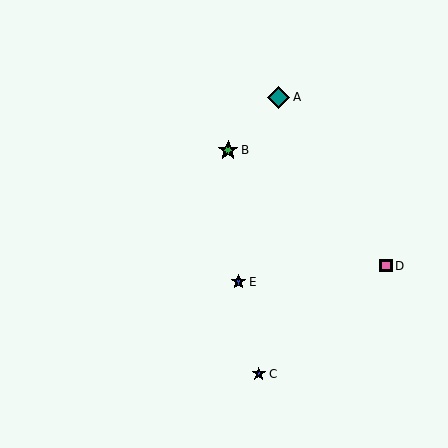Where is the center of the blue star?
The center of the blue star is at (259, 374).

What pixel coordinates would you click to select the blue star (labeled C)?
Click at (259, 374) to select the blue star C.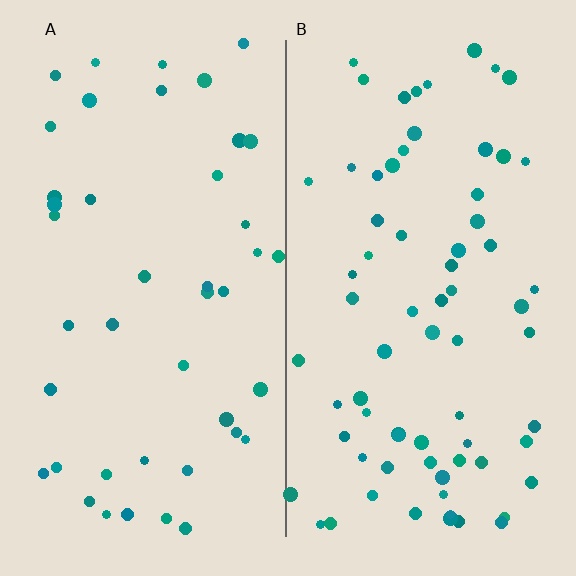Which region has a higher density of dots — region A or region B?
B (the right).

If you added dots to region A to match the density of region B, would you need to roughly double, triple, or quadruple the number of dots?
Approximately double.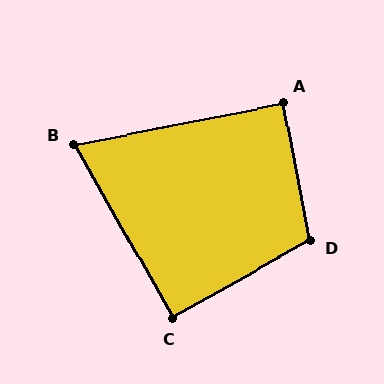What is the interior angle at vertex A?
Approximately 90 degrees (approximately right).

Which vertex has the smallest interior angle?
B, at approximately 72 degrees.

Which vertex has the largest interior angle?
D, at approximately 108 degrees.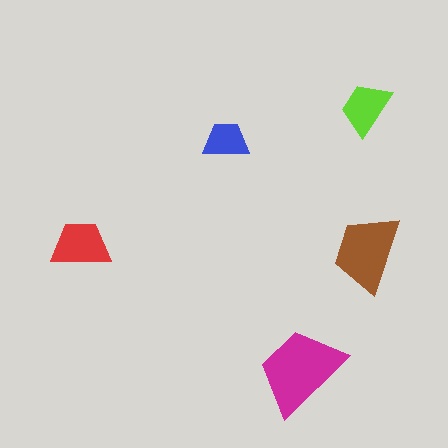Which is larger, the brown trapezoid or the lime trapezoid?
The brown one.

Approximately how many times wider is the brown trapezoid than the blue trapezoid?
About 1.5 times wider.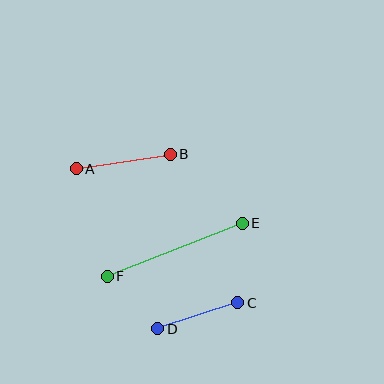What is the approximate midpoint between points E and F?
The midpoint is at approximately (175, 250) pixels.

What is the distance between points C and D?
The distance is approximately 84 pixels.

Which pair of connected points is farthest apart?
Points E and F are farthest apart.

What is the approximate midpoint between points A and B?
The midpoint is at approximately (123, 161) pixels.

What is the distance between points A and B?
The distance is approximately 95 pixels.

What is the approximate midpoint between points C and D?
The midpoint is at approximately (198, 316) pixels.